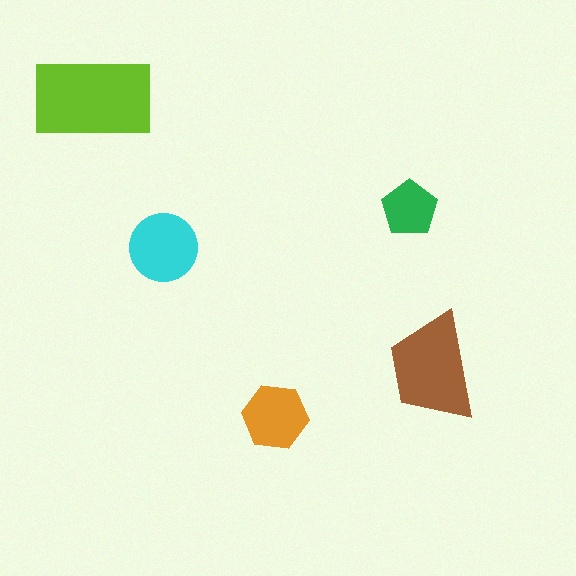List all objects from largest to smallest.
The lime rectangle, the brown trapezoid, the cyan circle, the orange hexagon, the green pentagon.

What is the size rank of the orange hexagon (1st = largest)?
4th.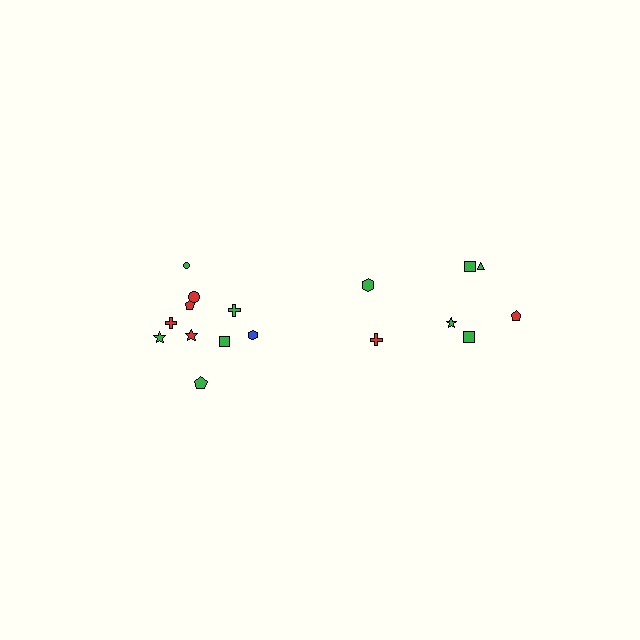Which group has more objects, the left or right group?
The left group.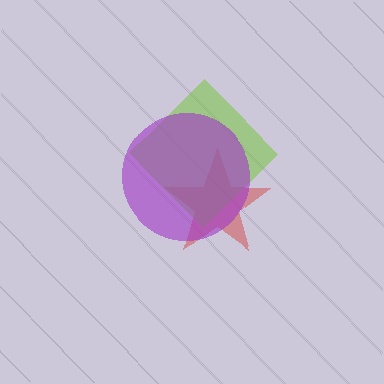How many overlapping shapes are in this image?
There are 3 overlapping shapes in the image.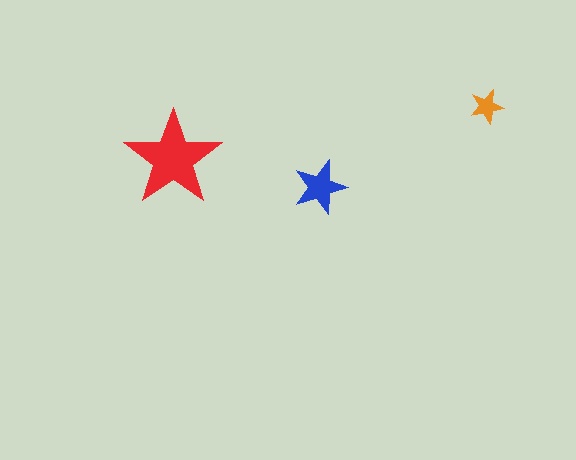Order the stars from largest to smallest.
the red one, the blue one, the orange one.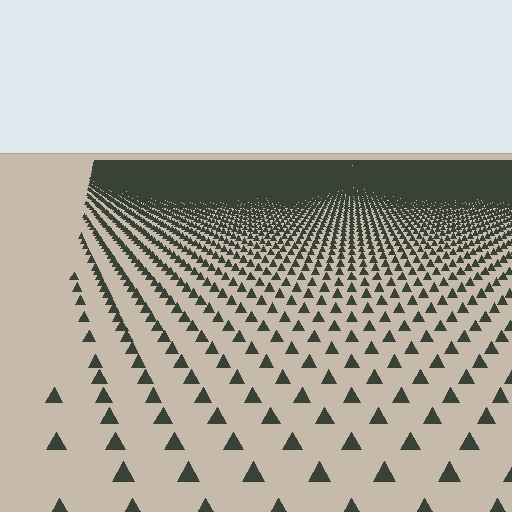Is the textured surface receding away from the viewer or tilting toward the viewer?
The surface is receding away from the viewer. Texture elements get smaller and denser toward the top.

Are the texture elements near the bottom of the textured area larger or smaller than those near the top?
Larger. Near the bottom, elements are closer to the viewer and appear at a bigger on-screen size.